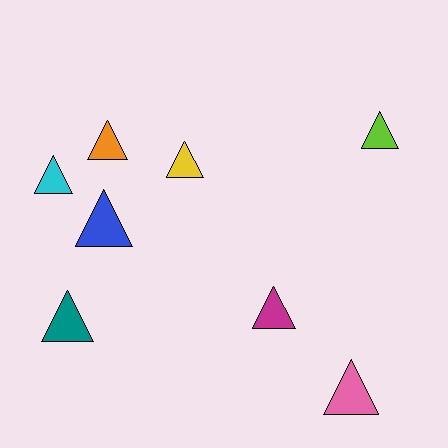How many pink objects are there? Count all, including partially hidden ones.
There is 1 pink object.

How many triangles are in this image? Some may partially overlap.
There are 8 triangles.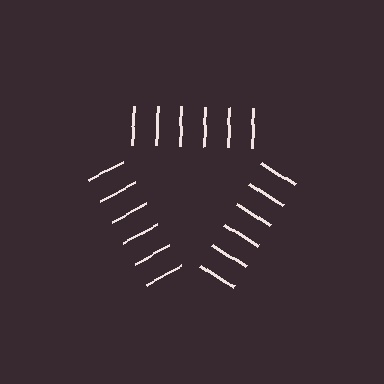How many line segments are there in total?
18 — 6 along each of the 3 edges.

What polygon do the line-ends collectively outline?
An illusory triangle — the line segments terminate on its edges but no continuous stroke is drawn.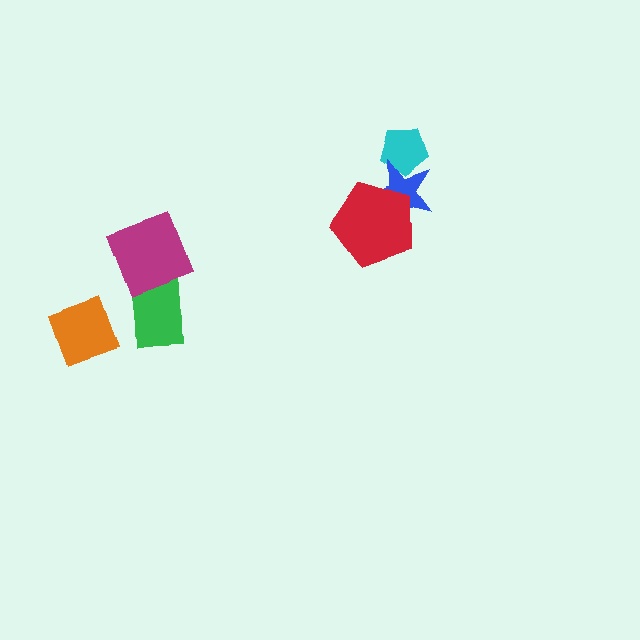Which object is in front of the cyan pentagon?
The blue star is in front of the cyan pentagon.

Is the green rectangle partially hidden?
Yes, it is partially covered by another shape.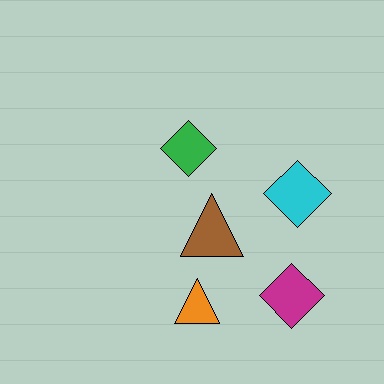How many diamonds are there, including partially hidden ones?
There are 3 diamonds.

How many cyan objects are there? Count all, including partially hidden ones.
There is 1 cyan object.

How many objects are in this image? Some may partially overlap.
There are 5 objects.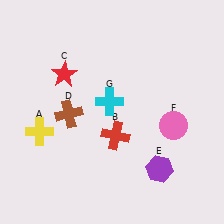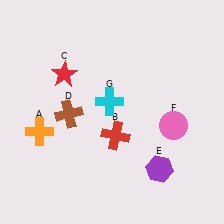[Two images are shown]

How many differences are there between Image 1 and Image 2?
There is 1 difference between the two images.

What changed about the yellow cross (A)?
In Image 1, A is yellow. In Image 2, it changed to orange.